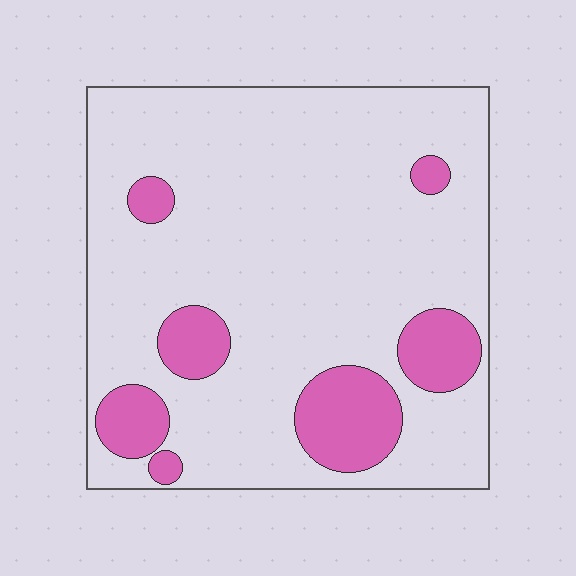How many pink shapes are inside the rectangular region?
7.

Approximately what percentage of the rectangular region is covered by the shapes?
Approximately 15%.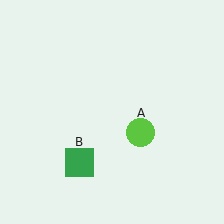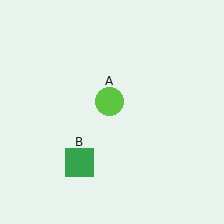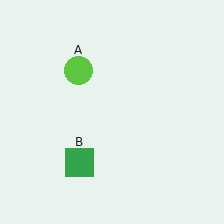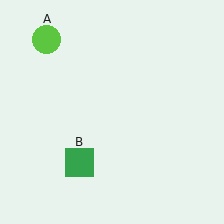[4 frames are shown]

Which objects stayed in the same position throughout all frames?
Green square (object B) remained stationary.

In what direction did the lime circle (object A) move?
The lime circle (object A) moved up and to the left.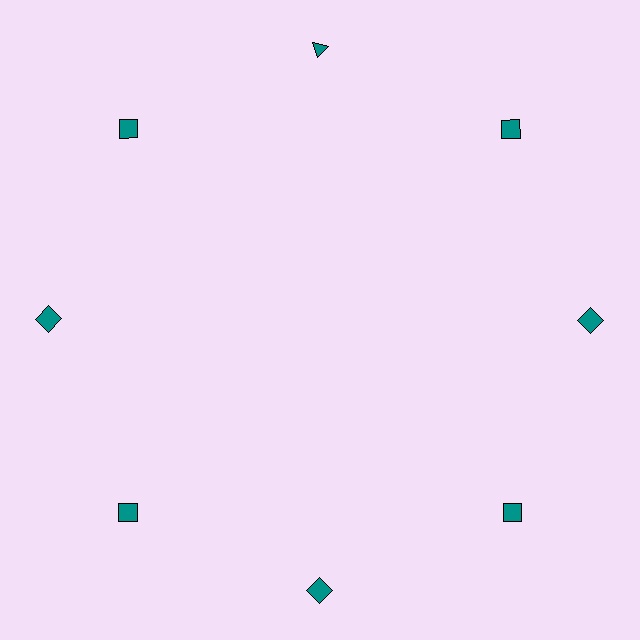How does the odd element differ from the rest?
It has a different shape: triangle instead of square.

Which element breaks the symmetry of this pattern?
The teal triangle at roughly the 12 o'clock position breaks the symmetry. All other shapes are teal squares.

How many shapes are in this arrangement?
There are 8 shapes arranged in a ring pattern.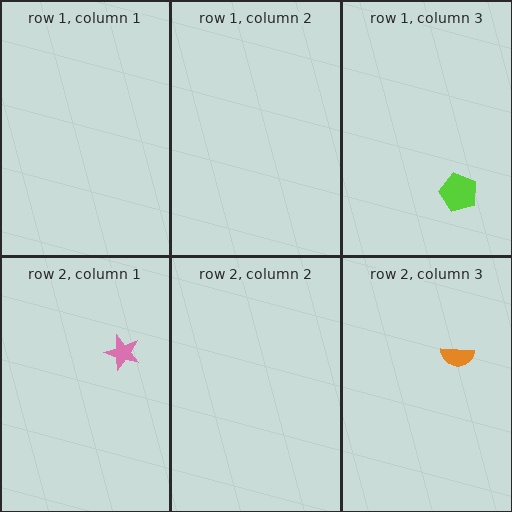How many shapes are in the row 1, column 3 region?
1.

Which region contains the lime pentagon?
The row 1, column 3 region.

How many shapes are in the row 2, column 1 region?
1.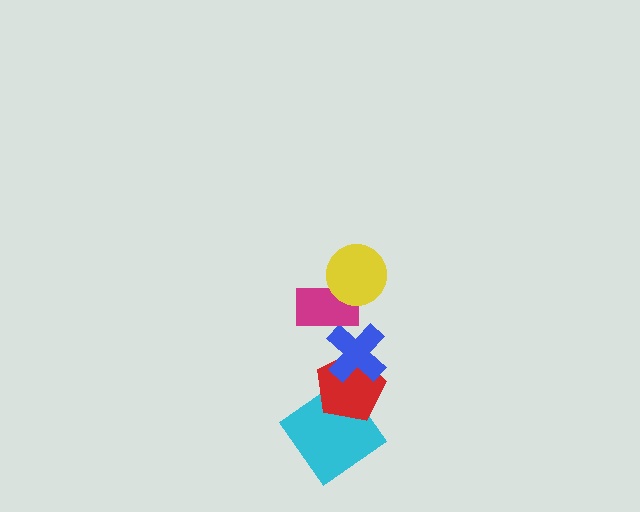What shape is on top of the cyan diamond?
The red pentagon is on top of the cyan diamond.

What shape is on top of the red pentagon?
The blue cross is on top of the red pentagon.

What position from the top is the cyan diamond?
The cyan diamond is 5th from the top.